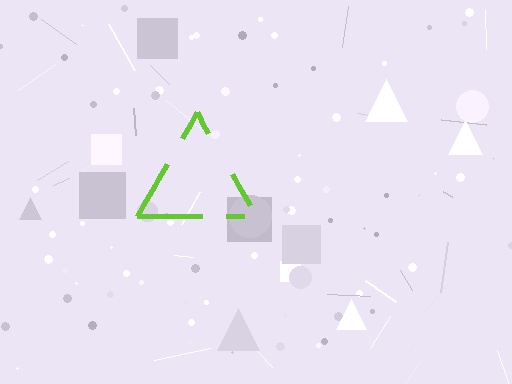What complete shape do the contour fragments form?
The contour fragments form a triangle.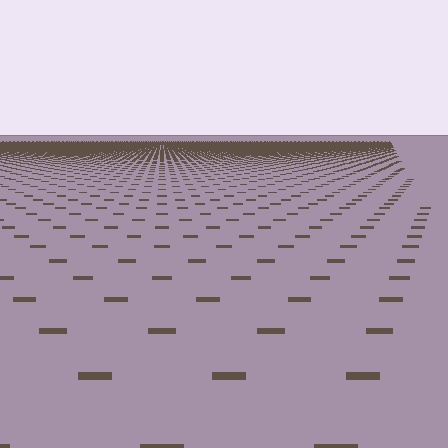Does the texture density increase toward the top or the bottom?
Density increases toward the top.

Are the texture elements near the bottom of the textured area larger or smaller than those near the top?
Larger. Near the bottom, elements are closer to the viewer and appear at a bigger on-screen size.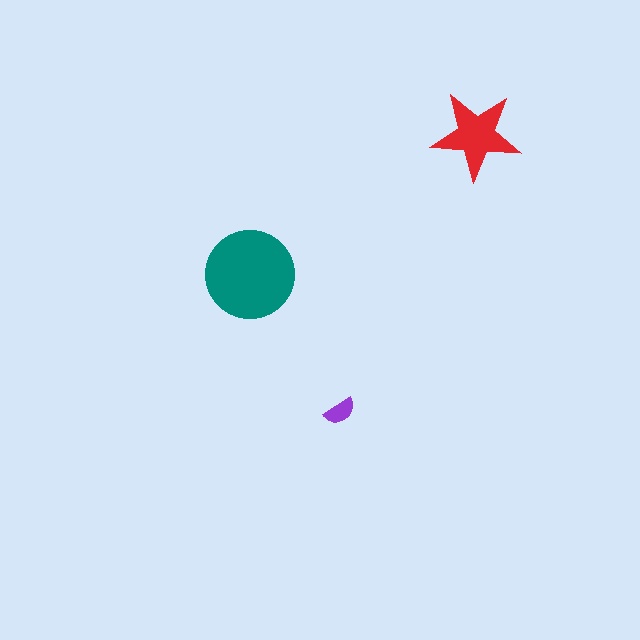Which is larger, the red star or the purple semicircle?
The red star.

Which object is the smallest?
The purple semicircle.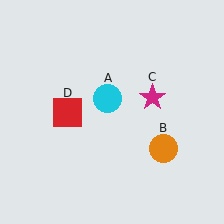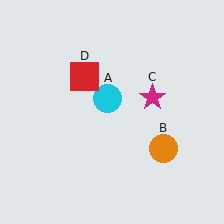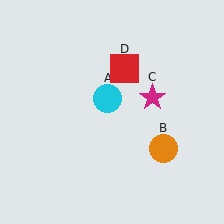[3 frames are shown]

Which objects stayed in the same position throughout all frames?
Cyan circle (object A) and orange circle (object B) and magenta star (object C) remained stationary.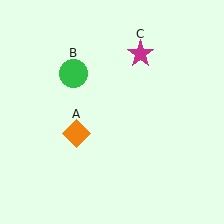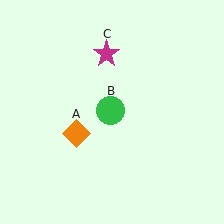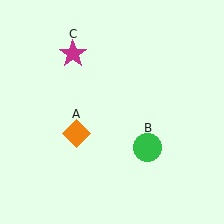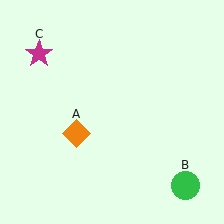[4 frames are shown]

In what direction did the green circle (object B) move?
The green circle (object B) moved down and to the right.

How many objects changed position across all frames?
2 objects changed position: green circle (object B), magenta star (object C).